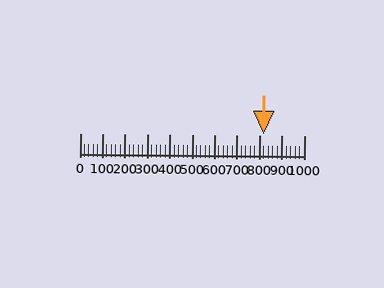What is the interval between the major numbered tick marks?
The major tick marks are spaced 100 units apart.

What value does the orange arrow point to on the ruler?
The orange arrow points to approximately 820.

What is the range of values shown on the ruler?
The ruler shows values from 0 to 1000.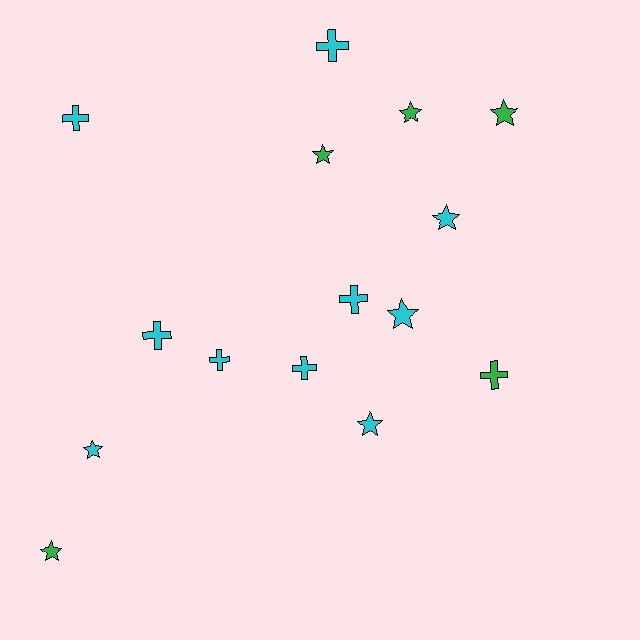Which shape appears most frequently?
Star, with 8 objects.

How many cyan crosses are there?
There are 6 cyan crosses.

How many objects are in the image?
There are 15 objects.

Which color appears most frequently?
Cyan, with 10 objects.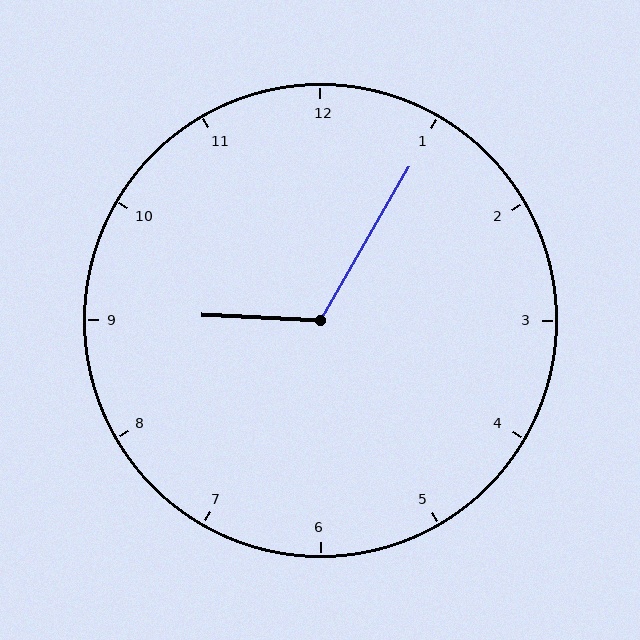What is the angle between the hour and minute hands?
Approximately 118 degrees.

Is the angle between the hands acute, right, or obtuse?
It is obtuse.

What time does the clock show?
9:05.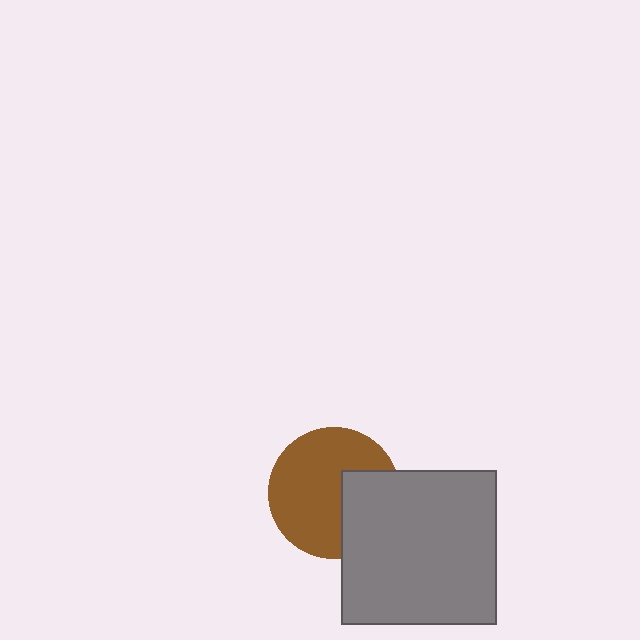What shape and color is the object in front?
The object in front is a gray square.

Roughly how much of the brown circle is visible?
Most of it is visible (roughly 69%).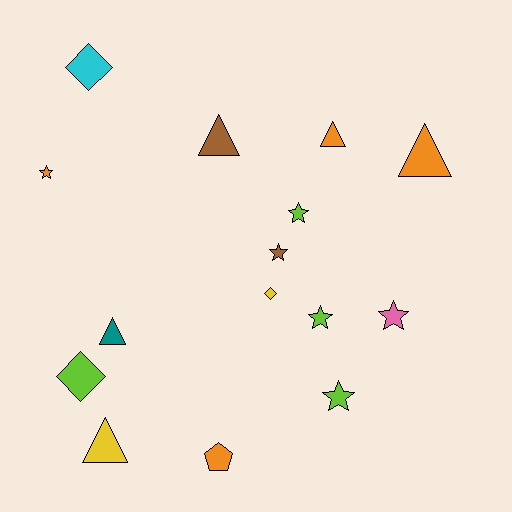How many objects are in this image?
There are 15 objects.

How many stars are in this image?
There are 6 stars.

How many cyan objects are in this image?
There is 1 cyan object.